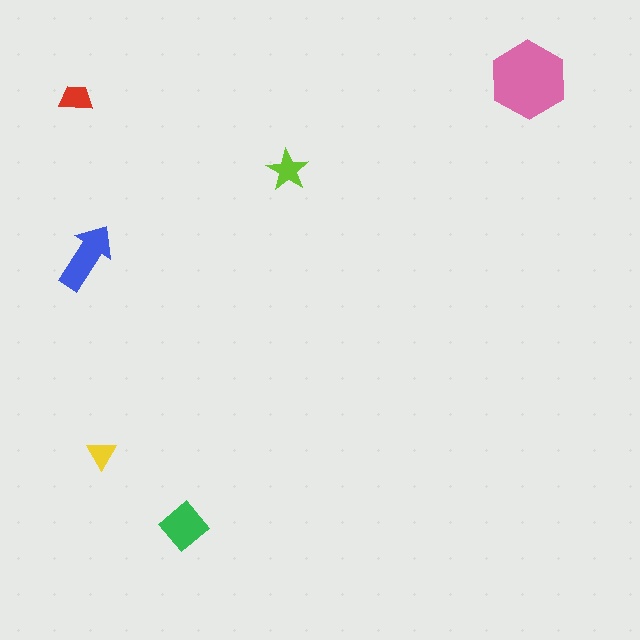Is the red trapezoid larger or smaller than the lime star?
Smaller.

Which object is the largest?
The pink hexagon.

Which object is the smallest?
The yellow triangle.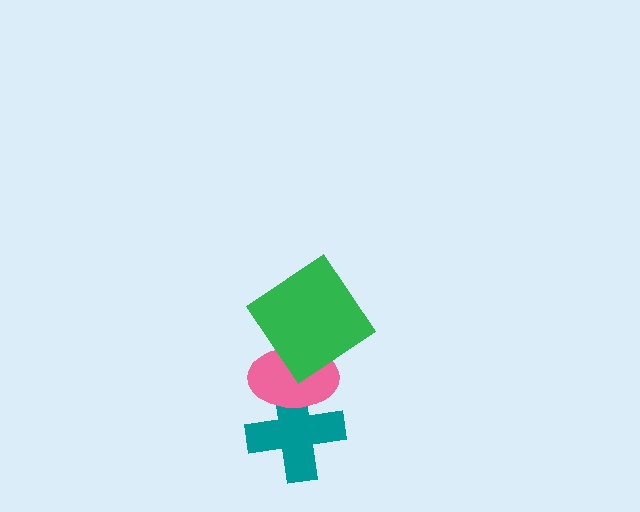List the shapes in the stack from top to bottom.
From top to bottom: the green diamond, the pink ellipse, the teal cross.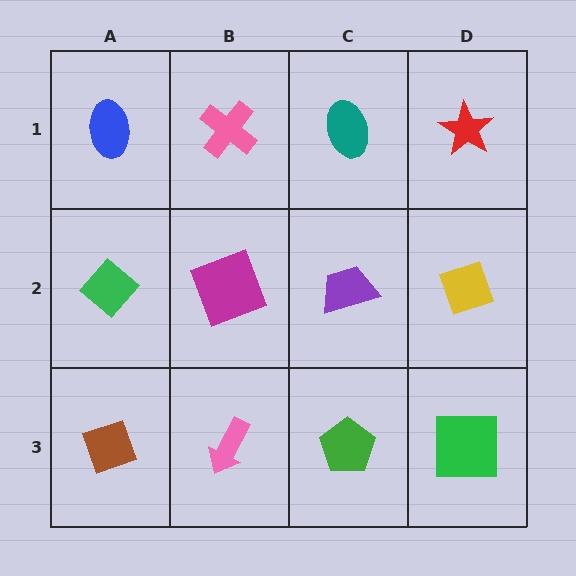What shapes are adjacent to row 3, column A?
A green diamond (row 2, column A), a pink arrow (row 3, column B).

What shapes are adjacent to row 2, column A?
A blue ellipse (row 1, column A), a brown diamond (row 3, column A), a magenta square (row 2, column B).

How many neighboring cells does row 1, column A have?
2.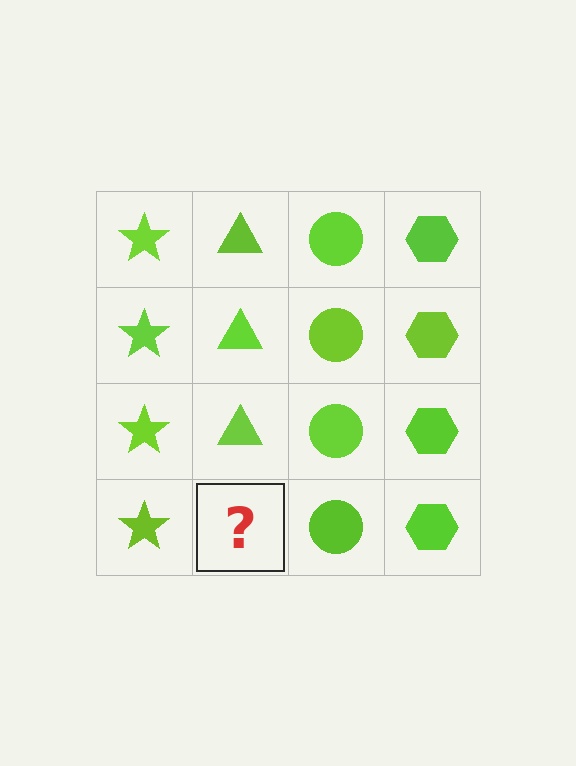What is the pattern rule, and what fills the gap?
The rule is that each column has a consistent shape. The gap should be filled with a lime triangle.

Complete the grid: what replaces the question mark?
The question mark should be replaced with a lime triangle.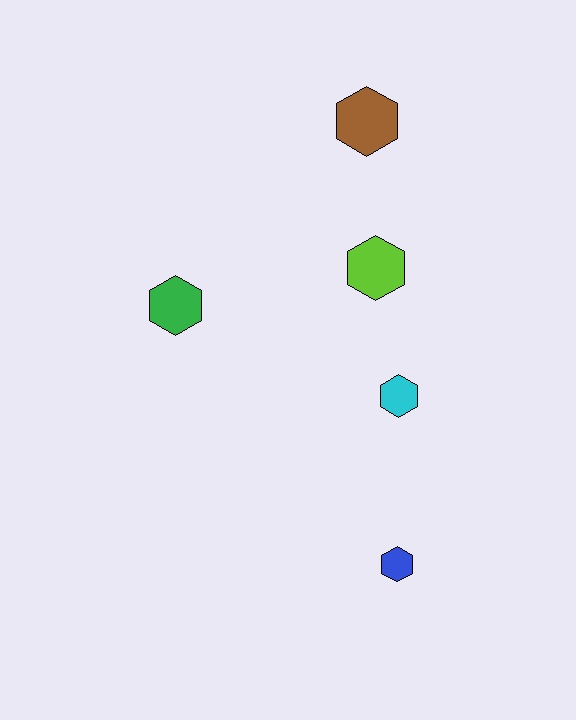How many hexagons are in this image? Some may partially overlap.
There are 5 hexagons.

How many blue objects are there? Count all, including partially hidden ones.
There is 1 blue object.